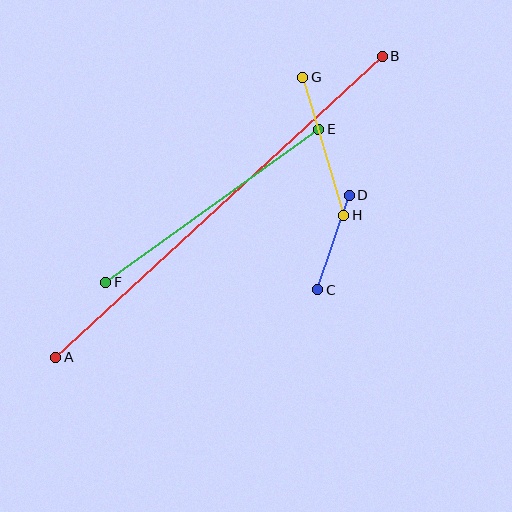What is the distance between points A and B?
The distance is approximately 444 pixels.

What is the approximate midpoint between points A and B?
The midpoint is at approximately (219, 207) pixels.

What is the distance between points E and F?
The distance is approximately 262 pixels.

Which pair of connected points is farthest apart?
Points A and B are farthest apart.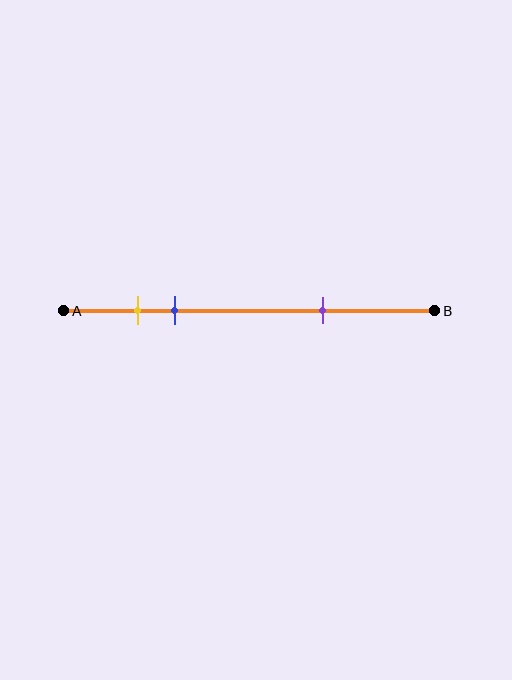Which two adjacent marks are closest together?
The yellow and blue marks are the closest adjacent pair.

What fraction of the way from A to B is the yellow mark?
The yellow mark is approximately 20% (0.2) of the way from A to B.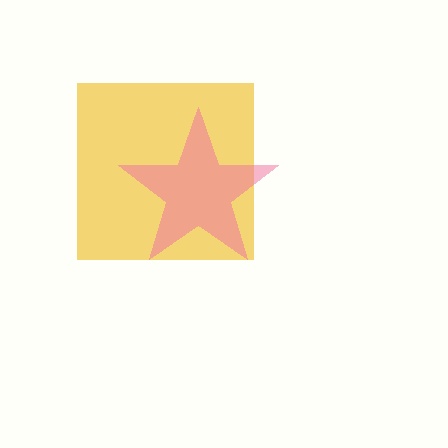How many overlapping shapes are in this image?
There are 2 overlapping shapes in the image.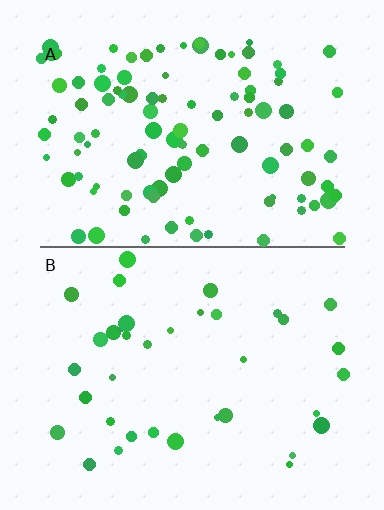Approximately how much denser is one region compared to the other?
Approximately 2.9× — region A over region B.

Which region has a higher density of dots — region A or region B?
A (the top).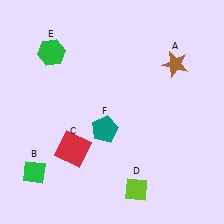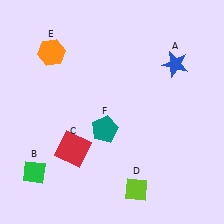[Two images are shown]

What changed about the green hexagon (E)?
In Image 1, E is green. In Image 2, it changed to orange.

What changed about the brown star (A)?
In Image 1, A is brown. In Image 2, it changed to blue.